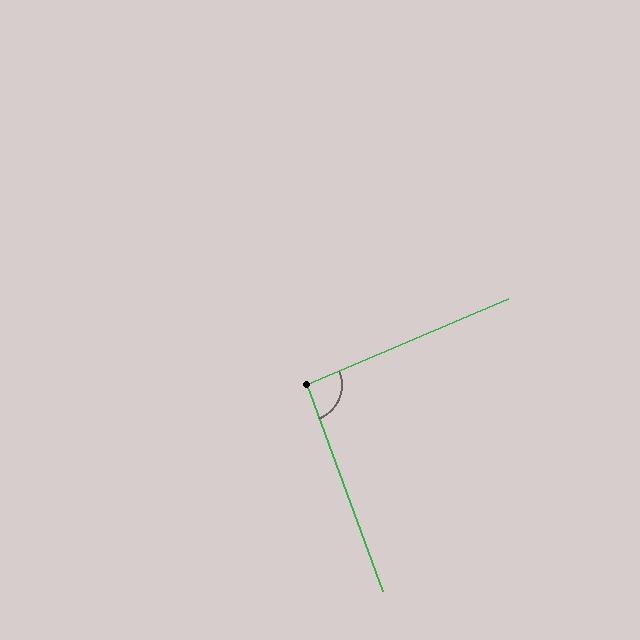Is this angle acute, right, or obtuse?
It is approximately a right angle.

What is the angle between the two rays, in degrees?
Approximately 93 degrees.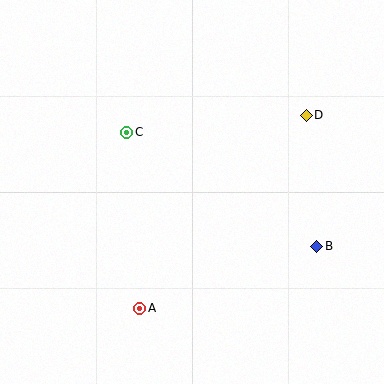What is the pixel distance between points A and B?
The distance between A and B is 187 pixels.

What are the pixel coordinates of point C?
Point C is at (127, 132).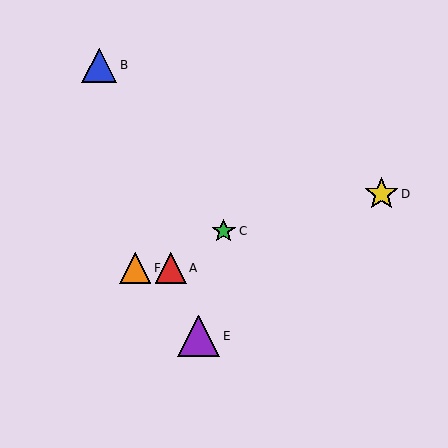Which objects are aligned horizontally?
Objects A, F are aligned horizontally.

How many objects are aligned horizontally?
2 objects (A, F) are aligned horizontally.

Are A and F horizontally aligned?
Yes, both are at y≈268.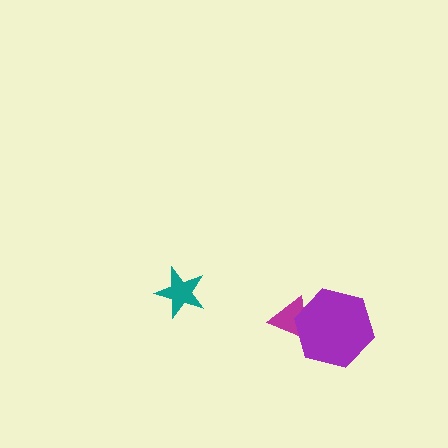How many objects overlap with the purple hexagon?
1 object overlaps with the purple hexagon.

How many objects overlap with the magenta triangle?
1 object overlaps with the magenta triangle.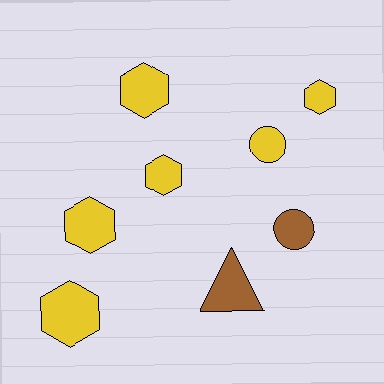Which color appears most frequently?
Yellow, with 6 objects.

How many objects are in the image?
There are 8 objects.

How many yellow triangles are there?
There are no yellow triangles.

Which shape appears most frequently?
Hexagon, with 5 objects.